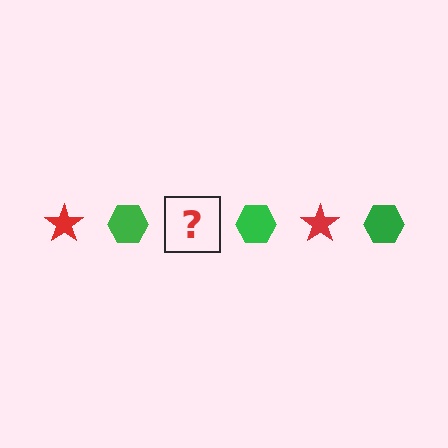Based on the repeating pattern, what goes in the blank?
The blank should be a red star.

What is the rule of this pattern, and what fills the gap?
The rule is that the pattern alternates between red star and green hexagon. The gap should be filled with a red star.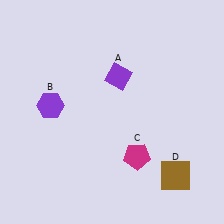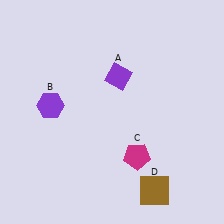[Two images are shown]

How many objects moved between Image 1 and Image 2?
1 object moved between the two images.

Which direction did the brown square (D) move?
The brown square (D) moved left.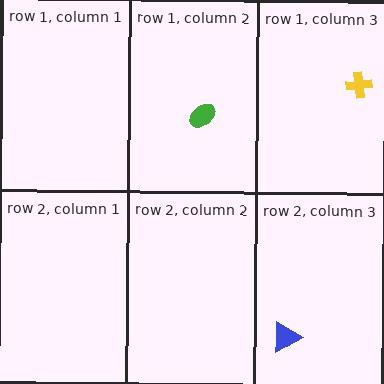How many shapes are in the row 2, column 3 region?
1.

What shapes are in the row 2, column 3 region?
The blue triangle.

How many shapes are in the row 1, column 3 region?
1.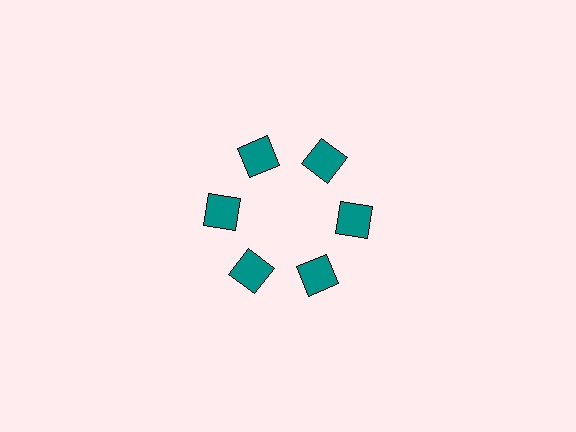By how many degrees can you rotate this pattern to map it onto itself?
The pattern maps onto itself every 60 degrees of rotation.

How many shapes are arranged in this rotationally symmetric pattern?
There are 6 shapes, arranged in 6 groups of 1.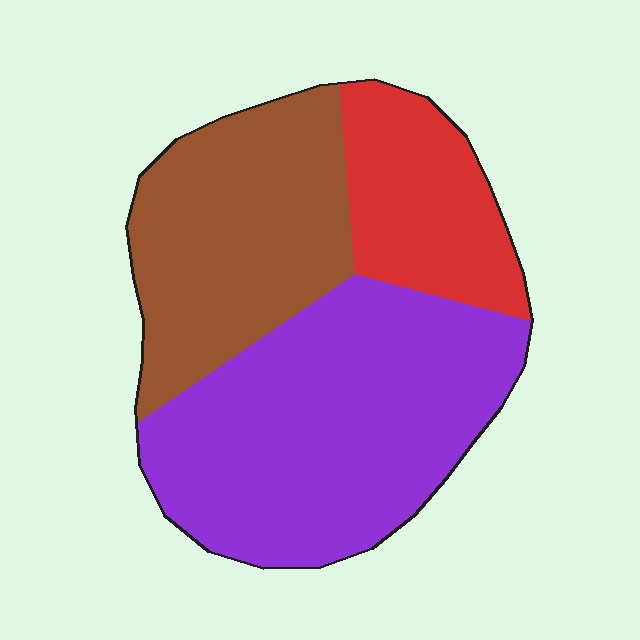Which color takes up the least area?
Red, at roughly 20%.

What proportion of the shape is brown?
Brown takes up about one third (1/3) of the shape.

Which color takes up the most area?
Purple, at roughly 50%.